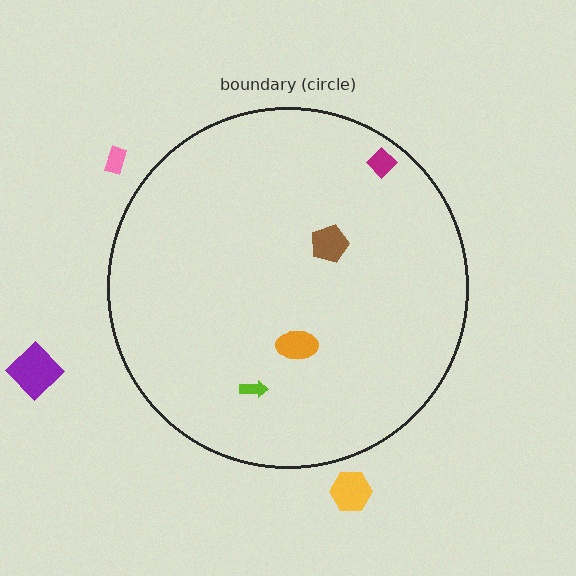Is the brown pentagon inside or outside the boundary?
Inside.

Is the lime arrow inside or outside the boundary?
Inside.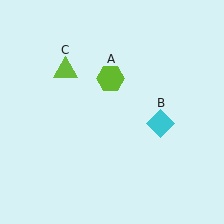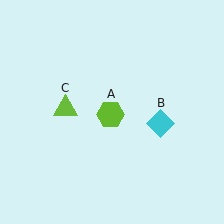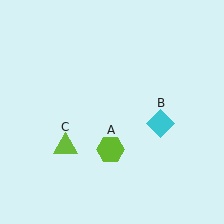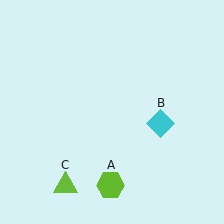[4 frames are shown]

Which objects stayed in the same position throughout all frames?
Cyan diamond (object B) remained stationary.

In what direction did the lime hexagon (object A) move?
The lime hexagon (object A) moved down.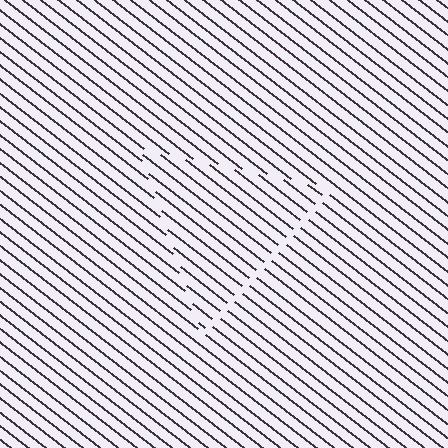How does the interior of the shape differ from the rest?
The interior of the shape contains the same grating, shifted by half a period — the contour is defined by the phase discontinuity where line-ends from the inner and outer gratings abut.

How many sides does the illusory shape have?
3 sides — the line-ends trace a triangle.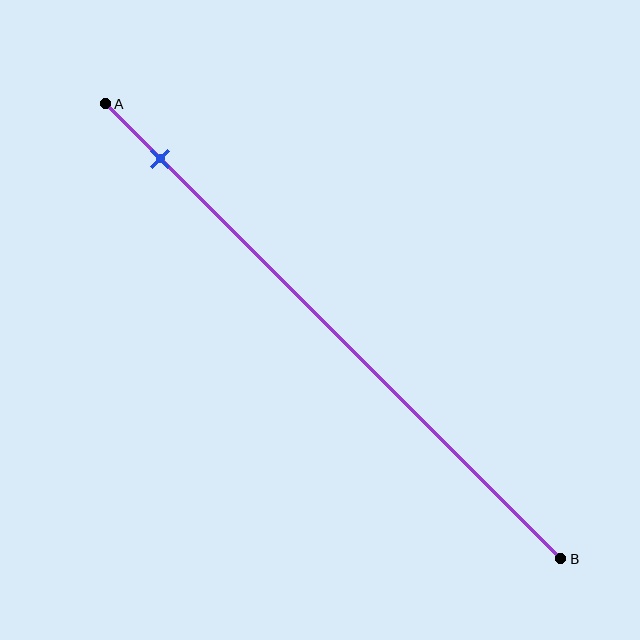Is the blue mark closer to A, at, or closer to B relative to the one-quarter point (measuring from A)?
The blue mark is closer to point A than the one-quarter point of segment AB.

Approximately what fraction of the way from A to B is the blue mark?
The blue mark is approximately 10% of the way from A to B.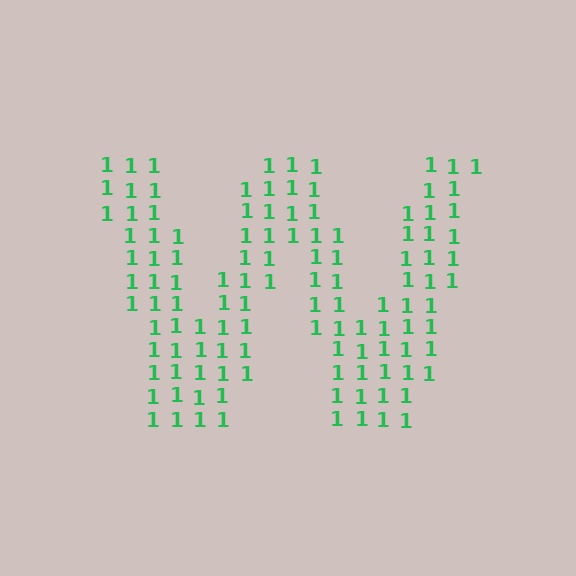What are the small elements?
The small elements are digit 1's.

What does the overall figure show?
The overall figure shows the letter W.